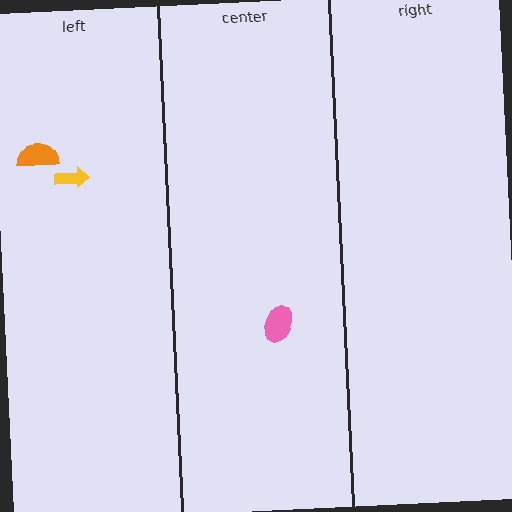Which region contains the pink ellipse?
The center region.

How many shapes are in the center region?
1.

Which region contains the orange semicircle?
The left region.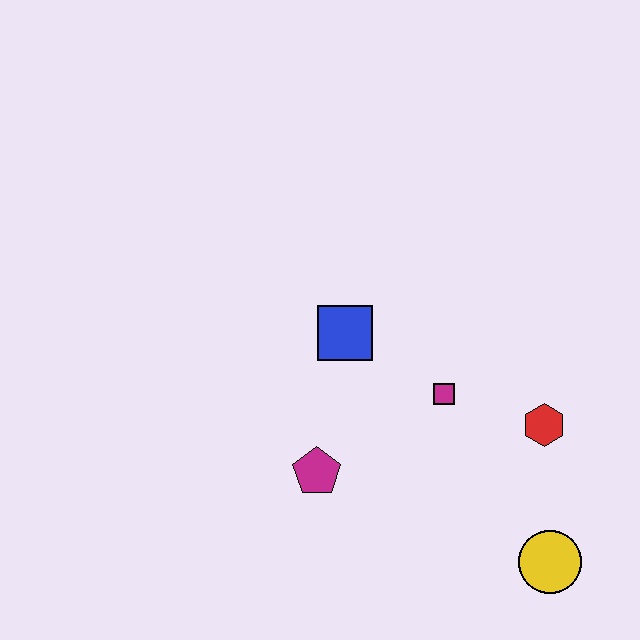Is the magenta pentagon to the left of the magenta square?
Yes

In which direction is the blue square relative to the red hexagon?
The blue square is to the left of the red hexagon.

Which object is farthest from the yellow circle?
The blue square is farthest from the yellow circle.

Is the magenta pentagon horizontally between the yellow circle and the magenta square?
No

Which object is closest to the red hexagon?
The magenta square is closest to the red hexagon.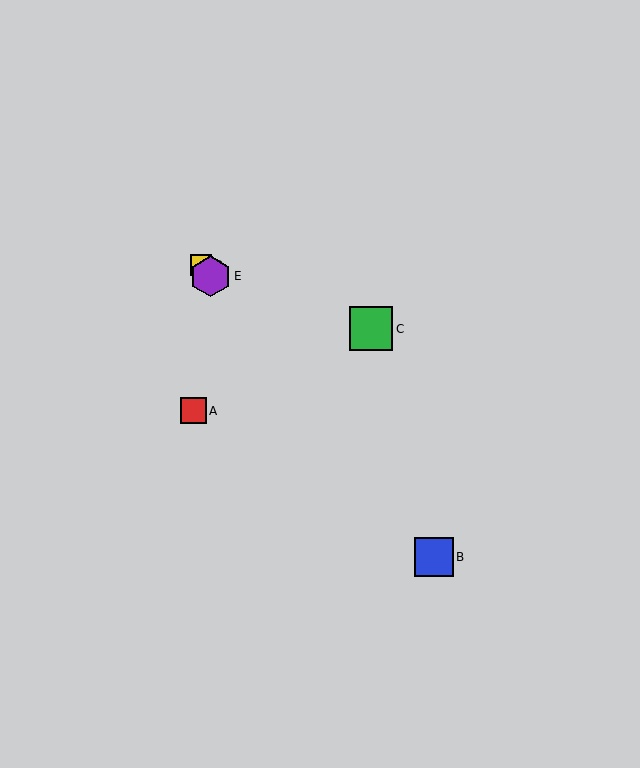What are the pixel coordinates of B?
Object B is at (434, 557).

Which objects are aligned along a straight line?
Objects B, D, E are aligned along a straight line.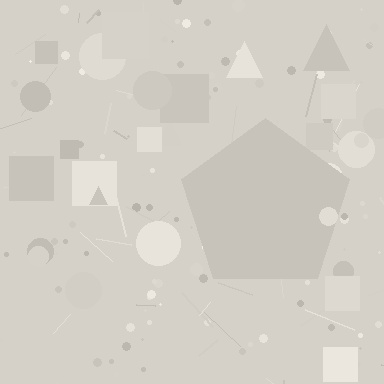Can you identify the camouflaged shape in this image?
The camouflaged shape is a pentagon.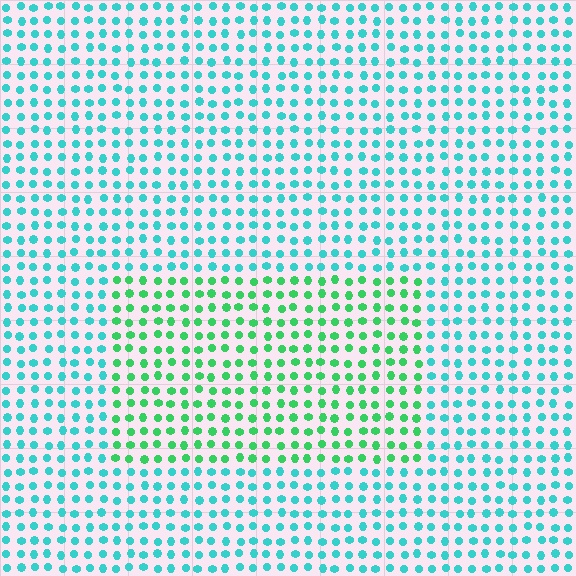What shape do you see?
I see a rectangle.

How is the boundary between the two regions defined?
The boundary is defined purely by a slight shift in hue (about 41 degrees). Spacing, size, and orientation are identical on both sides.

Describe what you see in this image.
The image is filled with small cyan elements in a uniform arrangement. A rectangle-shaped region is visible where the elements are tinted to a slightly different hue, forming a subtle color boundary.